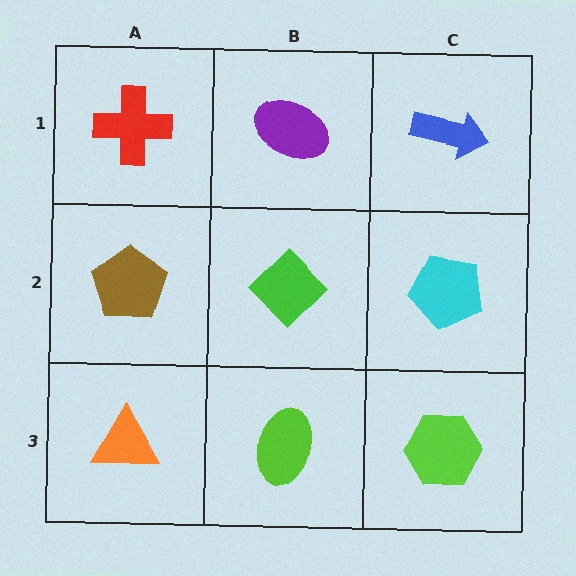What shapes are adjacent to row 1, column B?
A green diamond (row 2, column B), a red cross (row 1, column A), a blue arrow (row 1, column C).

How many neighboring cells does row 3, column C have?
2.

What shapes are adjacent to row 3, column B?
A green diamond (row 2, column B), an orange triangle (row 3, column A), a lime hexagon (row 3, column C).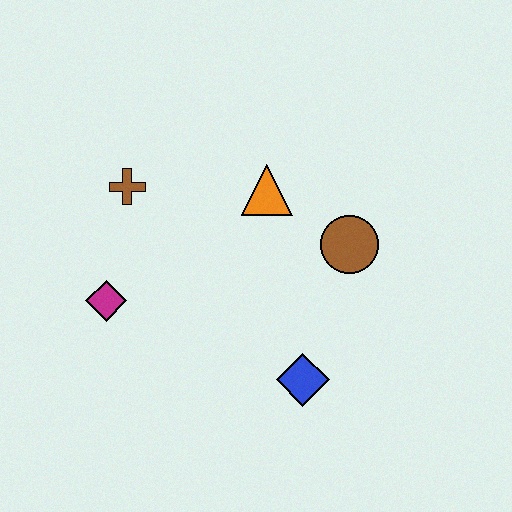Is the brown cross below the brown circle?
No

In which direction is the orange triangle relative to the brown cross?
The orange triangle is to the right of the brown cross.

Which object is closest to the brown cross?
The magenta diamond is closest to the brown cross.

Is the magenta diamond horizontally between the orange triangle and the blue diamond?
No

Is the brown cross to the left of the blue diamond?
Yes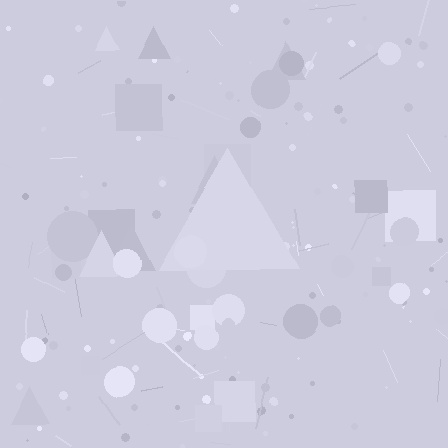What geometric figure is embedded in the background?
A triangle is embedded in the background.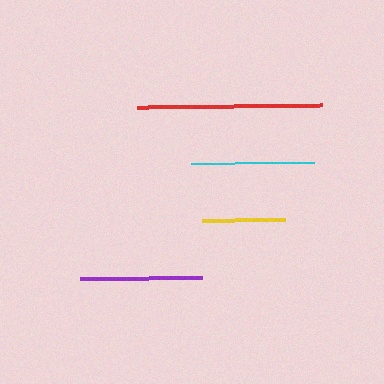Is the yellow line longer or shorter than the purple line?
The purple line is longer than the yellow line.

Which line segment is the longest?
The red line is the longest at approximately 186 pixels.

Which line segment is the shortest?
The yellow line is the shortest at approximately 83 pixels.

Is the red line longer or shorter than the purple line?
The red line is longer than the purple line.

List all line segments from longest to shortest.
From longest to shortest: red, cyan, purple, yellow.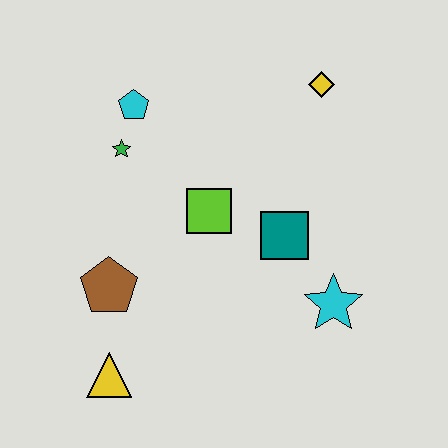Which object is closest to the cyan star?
The teal square is closest to the cyan star.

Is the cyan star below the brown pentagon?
Yes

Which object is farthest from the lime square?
The yellow triangle is farthest from the lime square.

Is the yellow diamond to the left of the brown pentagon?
No